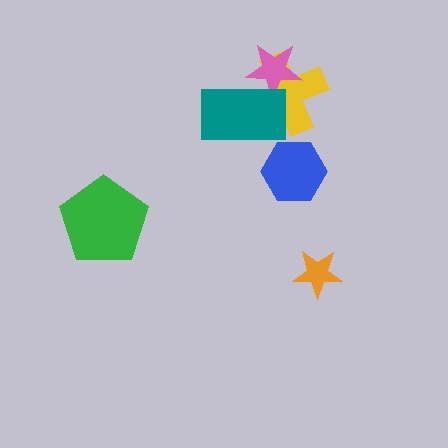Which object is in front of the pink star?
The teal rectangle is in front of the pink star.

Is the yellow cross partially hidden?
Yes, it is partially covered by another shape.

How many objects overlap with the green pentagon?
0 objects overlap with the green pentagon.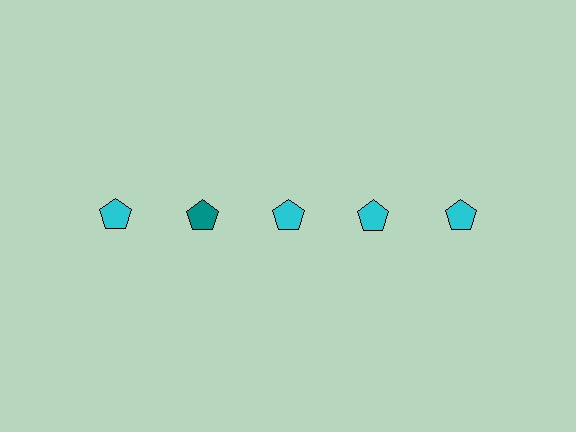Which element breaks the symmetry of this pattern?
The teal pentagon in the top row, second from left column breaks the symmetry. All other shapes are cyan pentagons.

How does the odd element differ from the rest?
It has a different color: teal instead of cyan.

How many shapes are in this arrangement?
There are 5 shapes arranged in a grid pattern.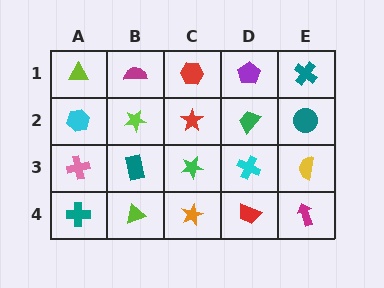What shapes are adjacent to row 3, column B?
A lime star (row 2, column B), a lime triangle (row 4, column B), a pink cross (row 3, column A), a green star (row 3, column C).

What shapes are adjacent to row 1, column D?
A green trapezoid (row 2, column D), a red hexagon (row 1, column C), a teal cross (row 1, column E).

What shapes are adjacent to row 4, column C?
A green star (row 3, column C), a lime triangle (row 4, column B), a red trapezoid (row 4, column D).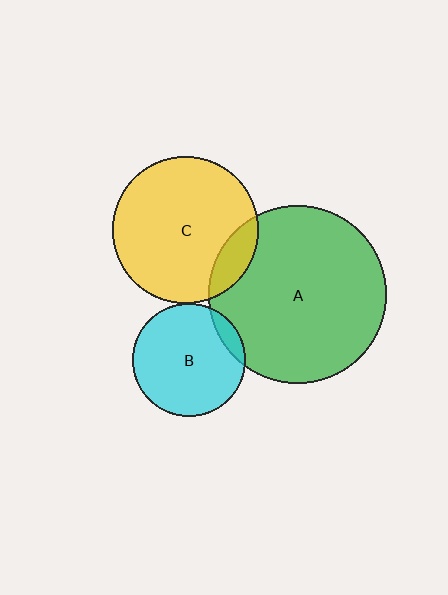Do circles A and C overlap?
Yes.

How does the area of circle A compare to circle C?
Approximately 1.5 times.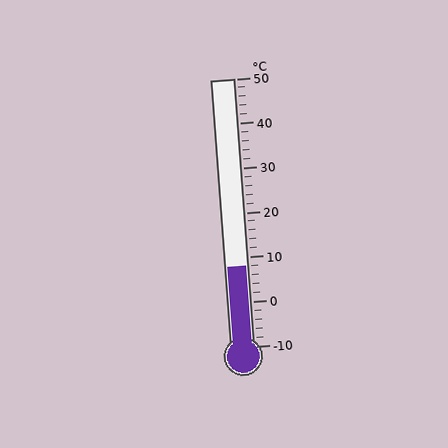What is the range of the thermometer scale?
The thermometer scale ranges from -10°C to 50°C.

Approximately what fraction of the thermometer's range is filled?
The thermometer is filled to approximately 30% of its range.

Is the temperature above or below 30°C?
The temperature is below 30°C.